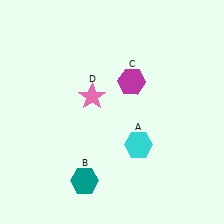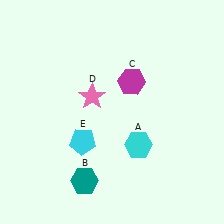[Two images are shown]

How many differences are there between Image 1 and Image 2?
There is 1 difference between the two images.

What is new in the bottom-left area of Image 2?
A cyan pentagon (E) was added in the bottom-left area of Image 2.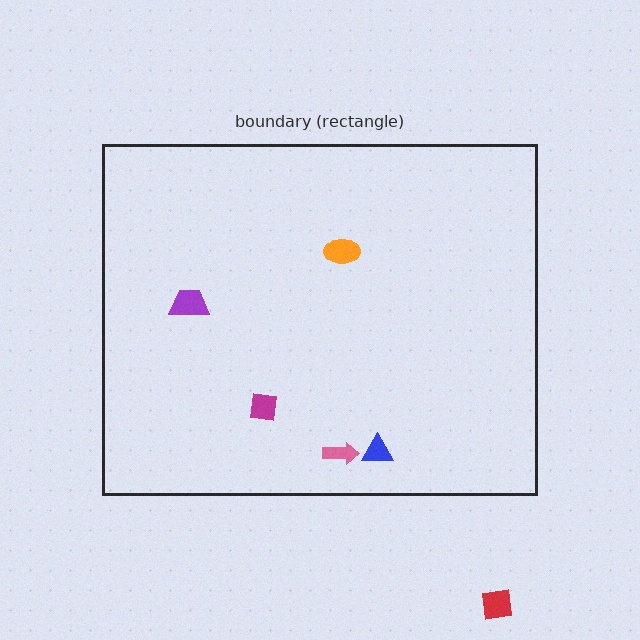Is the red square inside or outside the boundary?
Outside.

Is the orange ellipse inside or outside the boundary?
Inside.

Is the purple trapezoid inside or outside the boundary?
Inside.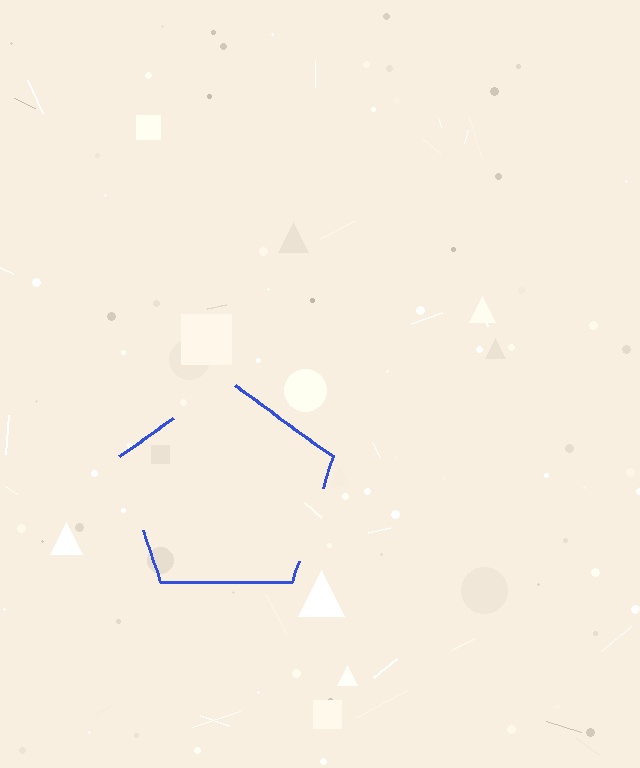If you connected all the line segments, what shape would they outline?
They would outline a pentagon.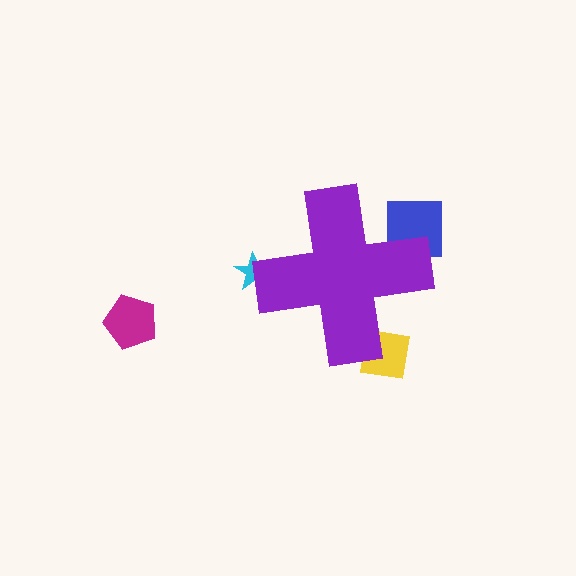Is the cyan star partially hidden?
Yes, the cyan star is partially hidden behind the purple cross.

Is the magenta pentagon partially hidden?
No, the magenta pentagon is fully visible.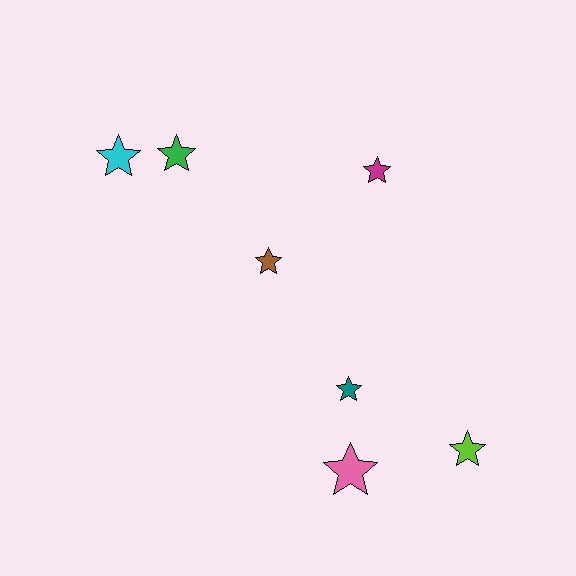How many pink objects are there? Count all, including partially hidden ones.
There is 1 pink object.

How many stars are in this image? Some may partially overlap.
There are 7 stars.